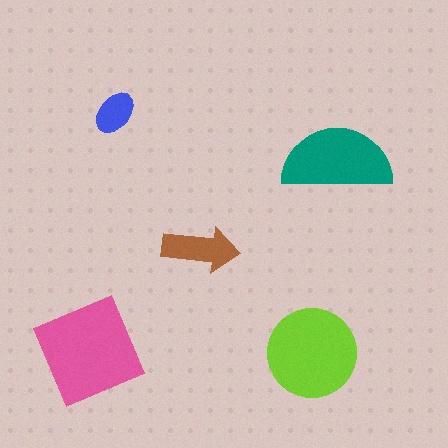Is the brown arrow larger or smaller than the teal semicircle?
Smaller.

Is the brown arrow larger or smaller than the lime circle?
Smaller.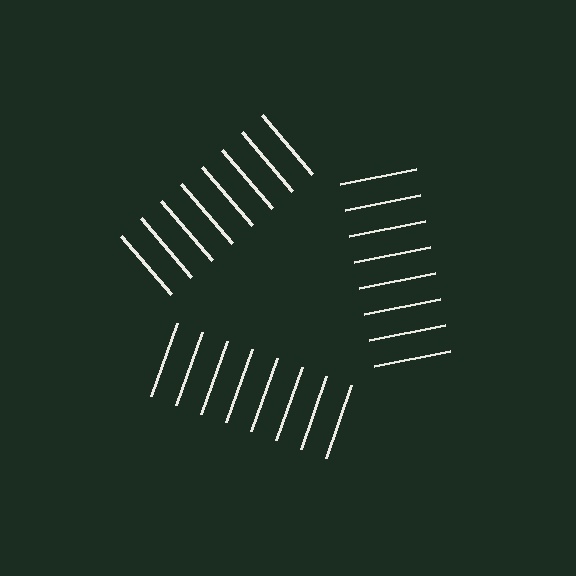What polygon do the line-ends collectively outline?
An illusory triangle — the line segments terminate on its edges but no continuous stroke is drawn.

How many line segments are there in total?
24 — 8 along each of the 3 edges.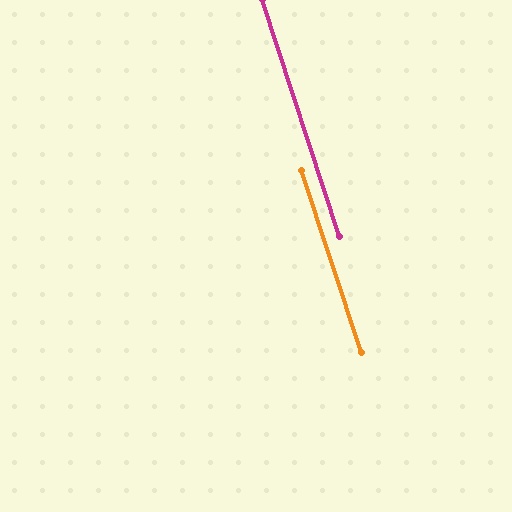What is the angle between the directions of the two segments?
Approximately 0 degrees.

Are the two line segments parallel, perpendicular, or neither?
Parallel — their directions differ by only 0.3°.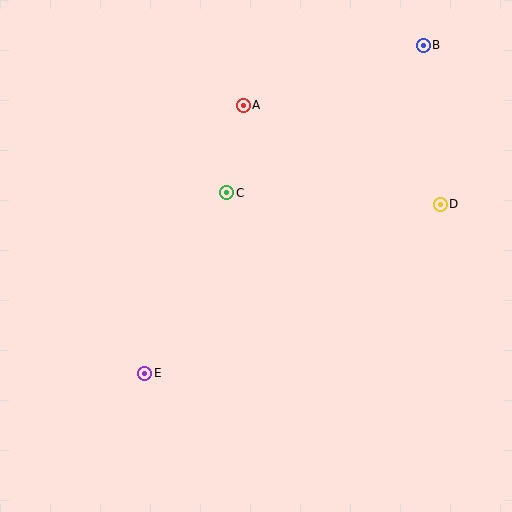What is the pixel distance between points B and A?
The distance between B and A is 189 pixels.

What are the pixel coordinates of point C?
Point C is at (227, 193).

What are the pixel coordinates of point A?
Point A is at (243, 105).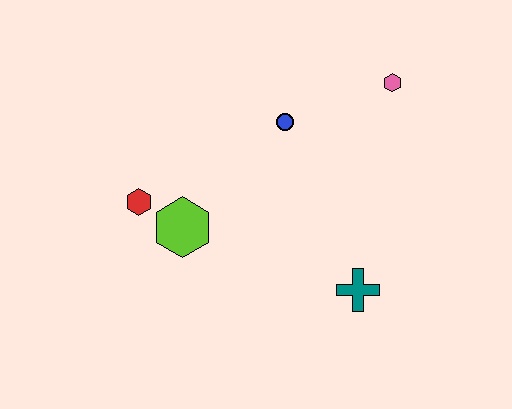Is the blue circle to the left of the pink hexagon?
Yes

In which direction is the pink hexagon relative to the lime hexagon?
The pink hexagon is to the right of the lime hexagon.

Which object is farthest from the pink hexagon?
The red hexagon is farthest from the pink hexagon.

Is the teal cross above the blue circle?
No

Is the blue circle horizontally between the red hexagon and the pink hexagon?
Yes